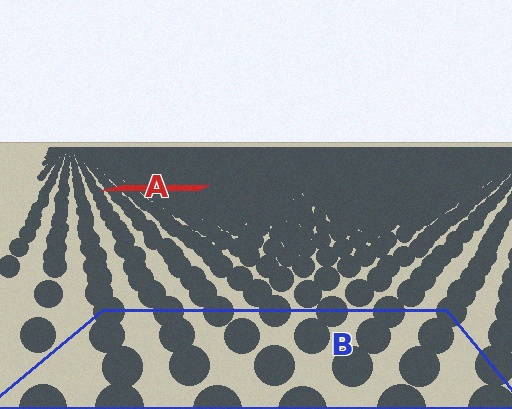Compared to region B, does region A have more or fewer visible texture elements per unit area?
Region A has more texture elements per unit area — they are packed more densely because it is farther away.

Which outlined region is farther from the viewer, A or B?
Region A is farther from the viewer — the texture elements inside it appear smaller and more densely packed.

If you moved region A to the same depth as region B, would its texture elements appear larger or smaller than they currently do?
They would appear larger. At a closer depth, the same texture elements are projected at a bigger on-screen size.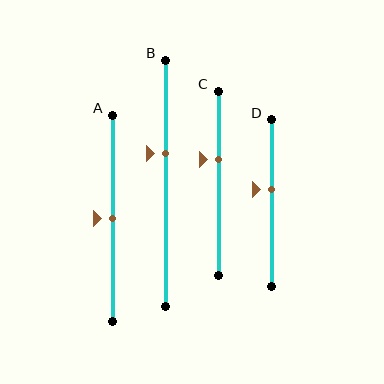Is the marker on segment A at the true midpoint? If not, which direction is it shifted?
Yes, the marker on segment A is at the true midpoint.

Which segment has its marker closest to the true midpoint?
Segment A has its marker closest to the true midpoint.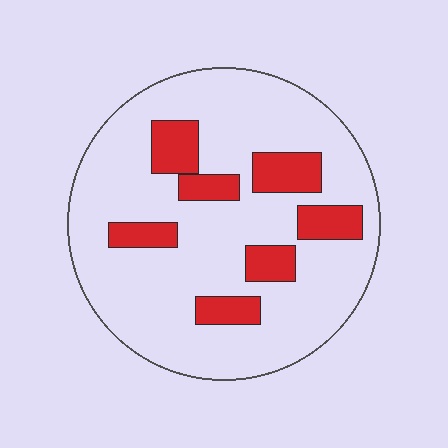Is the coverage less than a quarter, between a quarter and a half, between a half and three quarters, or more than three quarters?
Less than a quarter.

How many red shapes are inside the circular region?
7.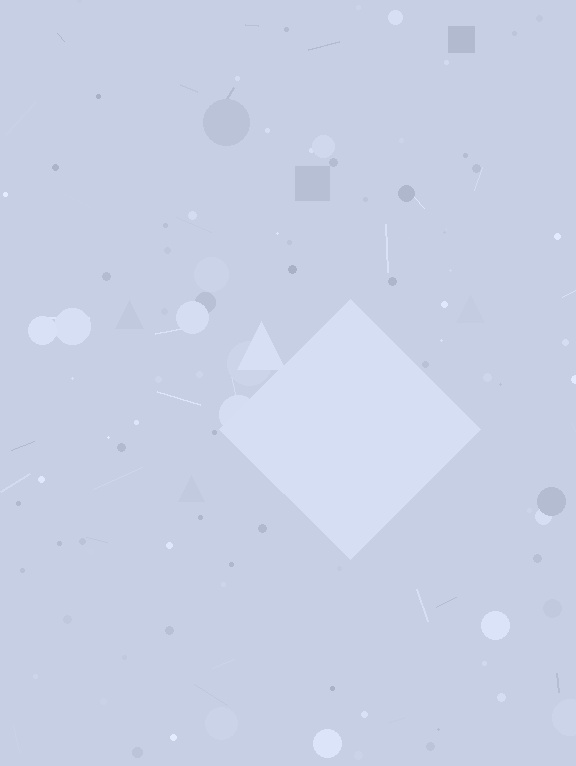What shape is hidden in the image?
A diamond is hidden in the image.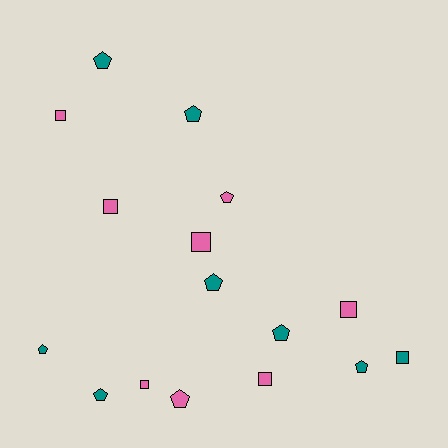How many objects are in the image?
There are 16 objects.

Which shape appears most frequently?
Pentagon, with 9 objects.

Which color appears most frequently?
Teal, with 8 objects.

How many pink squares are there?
There are 6 pink squares.